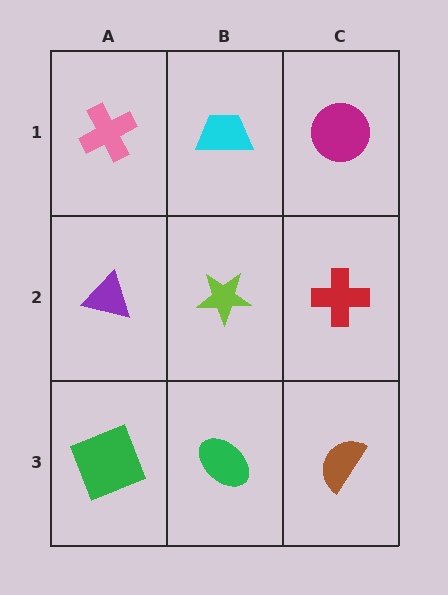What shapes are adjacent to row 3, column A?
A purple triangle (row 2, column A), a green ellipse (row 3, column B).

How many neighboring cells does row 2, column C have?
3.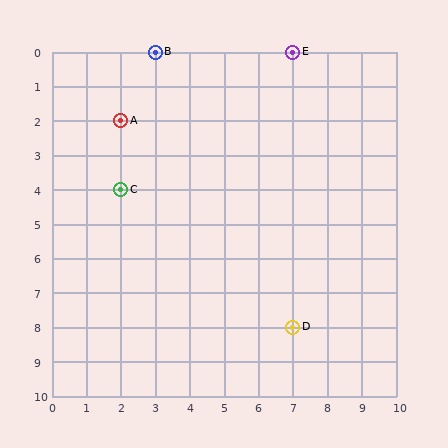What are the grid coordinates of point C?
Point C is at grid coordinates (2, 4).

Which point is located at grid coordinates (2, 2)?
Point A is at (2, 2).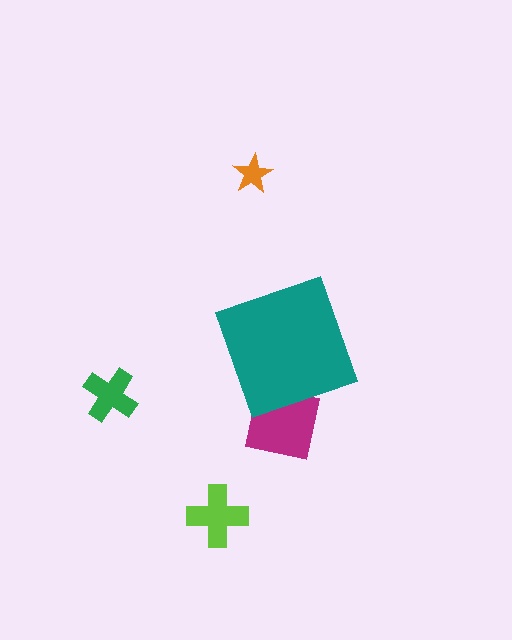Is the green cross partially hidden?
No, the green cross is fully visible.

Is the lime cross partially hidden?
No, the lime cross is fully visible.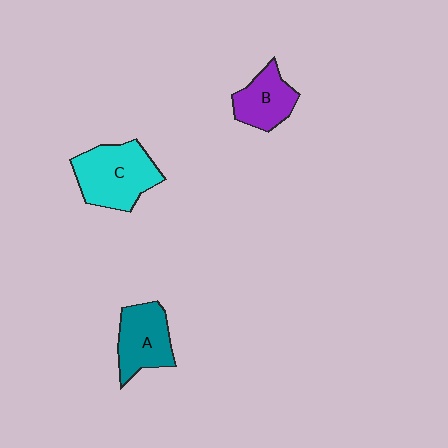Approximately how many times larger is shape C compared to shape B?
Approximately 1.6 times.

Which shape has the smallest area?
Shape B (purple).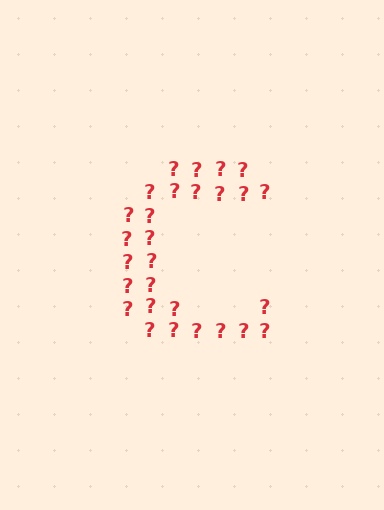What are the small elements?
The small elements are question marks.